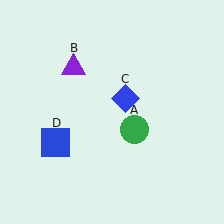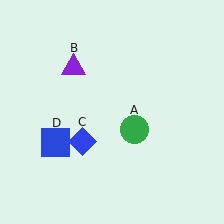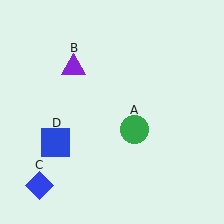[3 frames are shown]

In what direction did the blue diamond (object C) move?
The blue diamond (object C) moved down and to the left.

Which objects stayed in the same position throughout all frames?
Green circle (object A) and purple triangle (object B) and blue square (object D) remained stationary.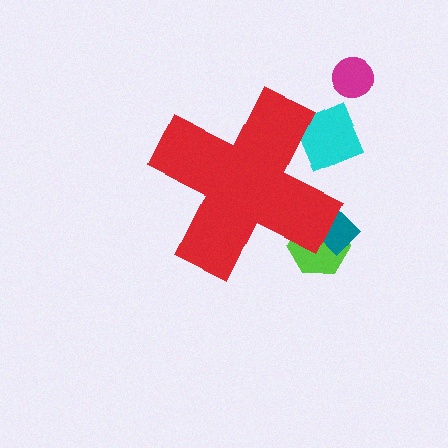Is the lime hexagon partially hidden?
Yes, the lime hexagon is partially hidden behind the red cross.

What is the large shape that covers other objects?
A red cross.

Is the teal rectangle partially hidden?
Yes, the teal rectangle is partially hidden behind the red cross.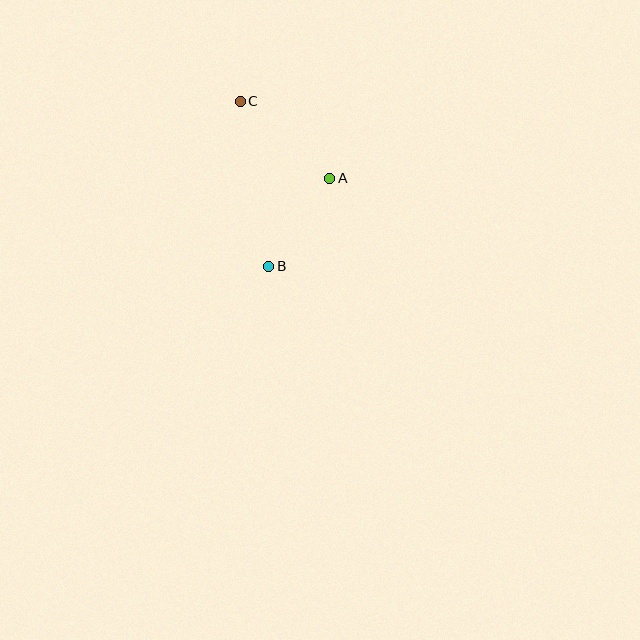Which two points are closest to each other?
Points A and B are closest to each other.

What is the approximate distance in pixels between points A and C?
The distance between A and C is approximately 118 pixels.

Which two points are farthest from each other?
Points B and C are farthest from each other.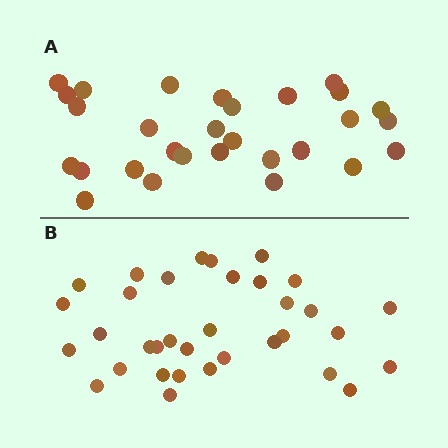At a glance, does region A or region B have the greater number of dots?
Region B (the bottom region) has more dots.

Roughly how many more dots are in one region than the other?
Region B has about 5 more dots than region A.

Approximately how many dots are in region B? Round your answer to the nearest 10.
About 30 dots. (The exact count is 34, which rounds to 30.)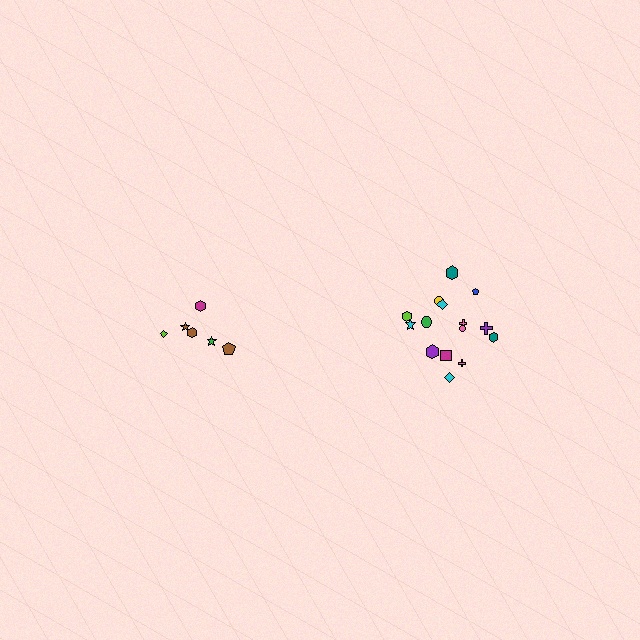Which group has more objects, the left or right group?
The right group.